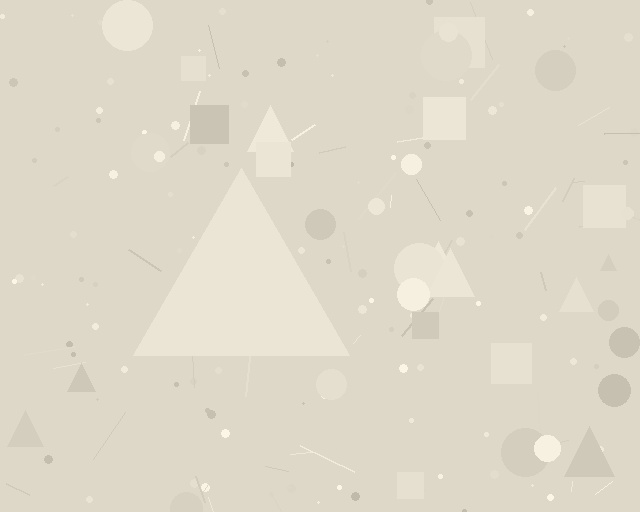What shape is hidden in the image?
A triangle is hidden in the image.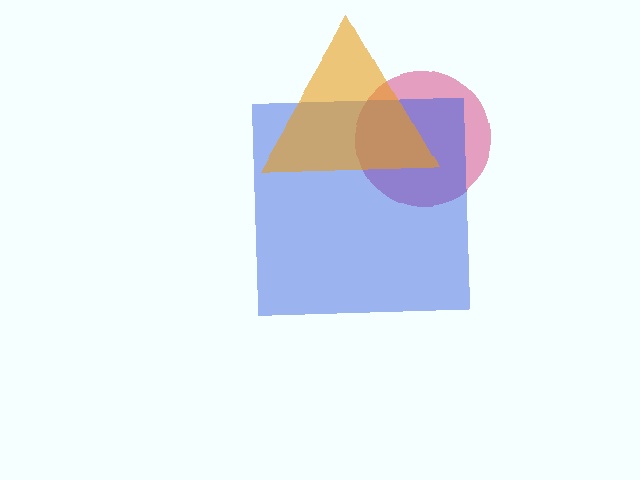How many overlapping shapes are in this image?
There are 3 overlapping shapes in the image.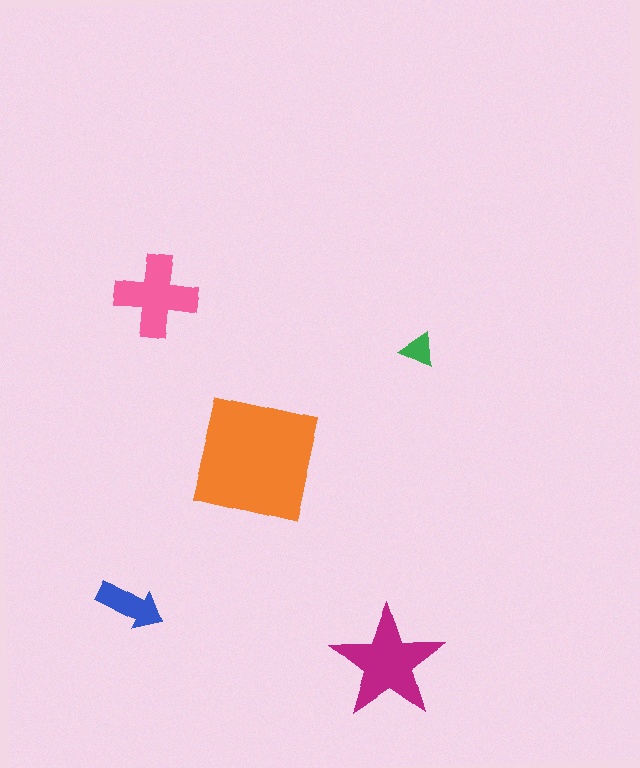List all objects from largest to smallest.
The orange square, the magenta star, the pink cross, the blue arrow, the green triangle.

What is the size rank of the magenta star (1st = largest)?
2nd.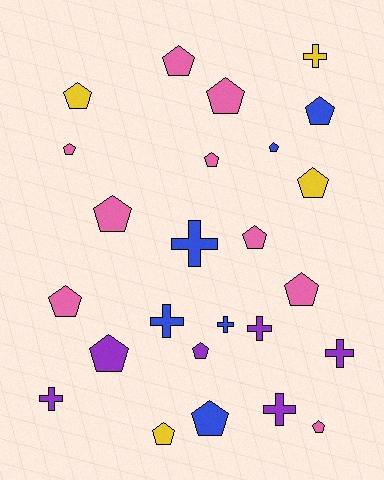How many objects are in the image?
There are 25 objects.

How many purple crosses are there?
There are 4 purple crosses.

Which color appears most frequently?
Pink, with 9 objects.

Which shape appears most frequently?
Pentagon, with 17 objects.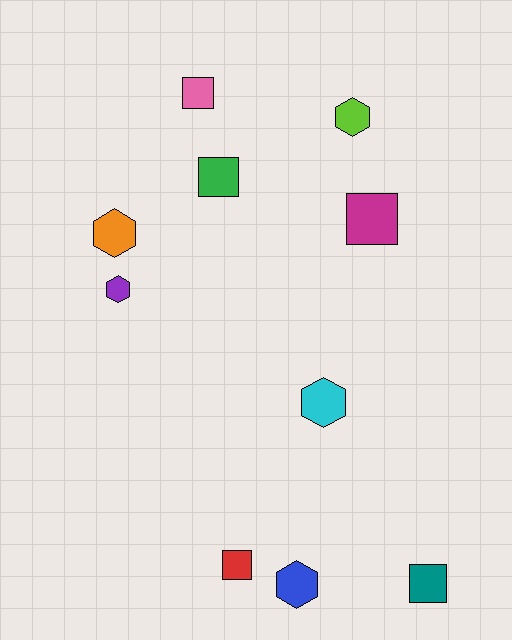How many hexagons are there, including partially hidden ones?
There are 5 hexagons.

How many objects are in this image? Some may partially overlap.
There are 10 objects.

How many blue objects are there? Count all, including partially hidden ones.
There is 1 blue object.